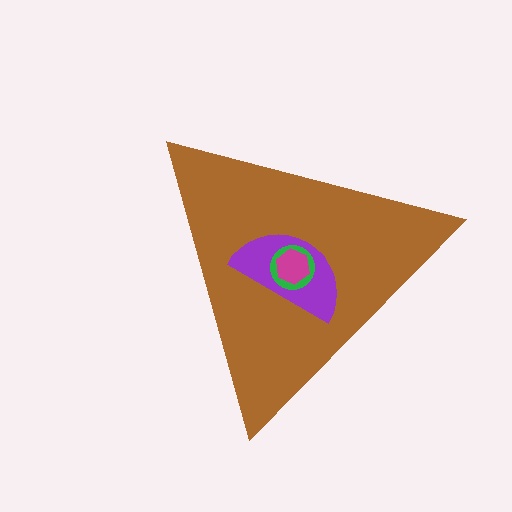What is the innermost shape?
The magenta hexagon.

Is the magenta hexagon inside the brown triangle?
Yes.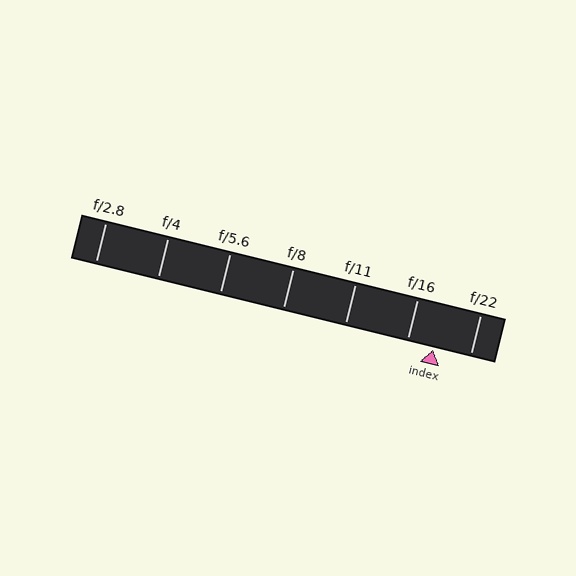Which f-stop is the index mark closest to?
The index mark is closest to f/16.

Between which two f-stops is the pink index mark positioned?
The index mark is between f/16 and f/22.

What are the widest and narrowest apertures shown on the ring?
The widest aperture shown is f/2.8 and the narrowest is f/22.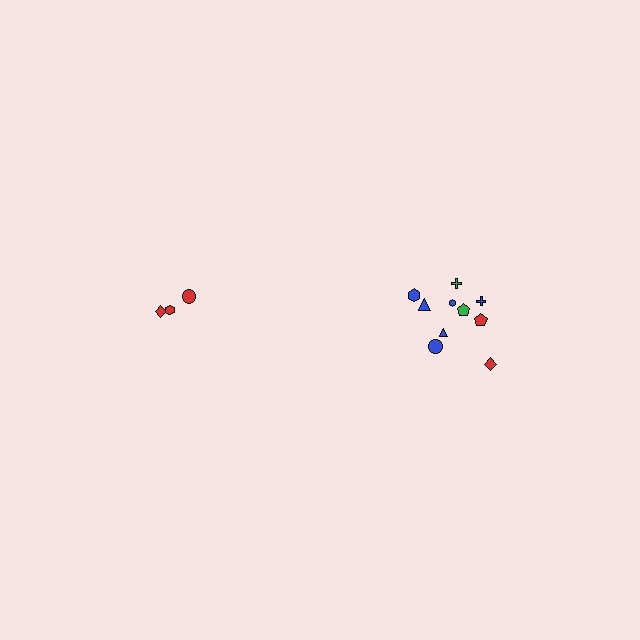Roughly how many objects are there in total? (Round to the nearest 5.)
Roughly 15 objects in total.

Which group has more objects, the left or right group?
The right group.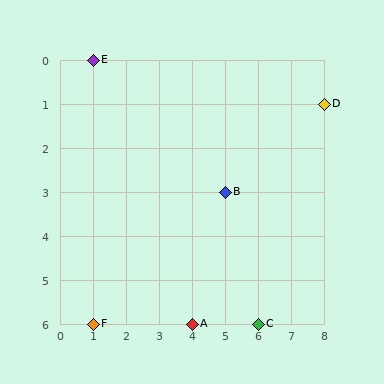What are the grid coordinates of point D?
Point D is at grid coordinates (8, 1).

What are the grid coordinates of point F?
Point F is at grid coordinates (1, 6).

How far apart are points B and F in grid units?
Points B and F are 4 columns and 3 rows apart (about 5.0 grid units diagonally).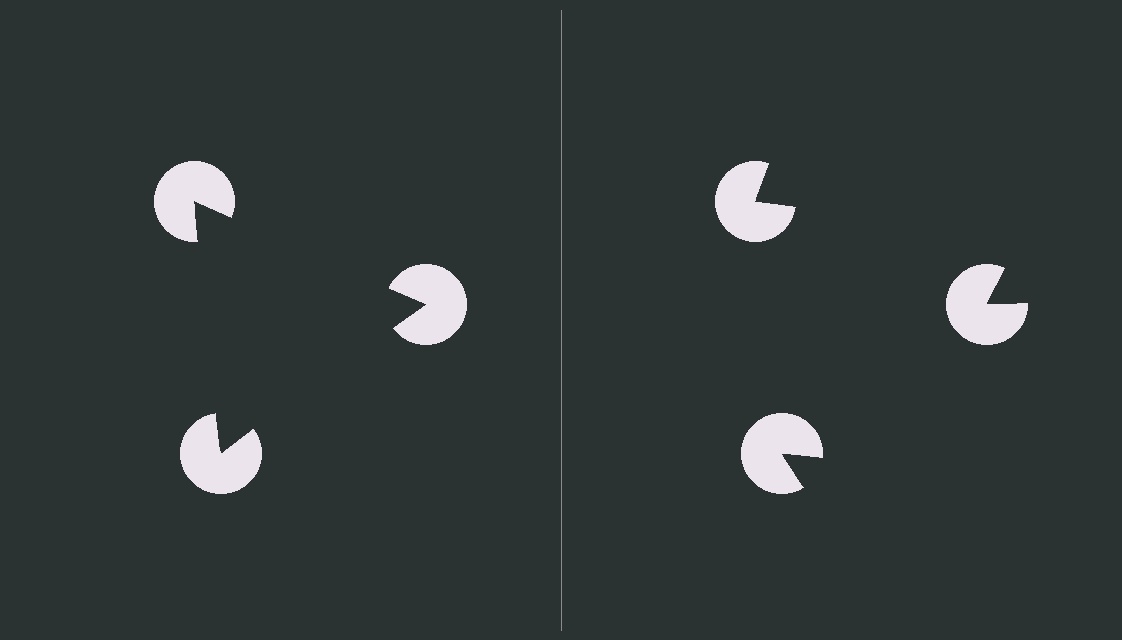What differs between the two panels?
The pac-man discs are positioned identically on both sides; only the wedge orientations differ. On the left they align to a triangle; on the right they are misaligned.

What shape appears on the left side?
An illusory triangle.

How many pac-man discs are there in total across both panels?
6 — 3 on each side.